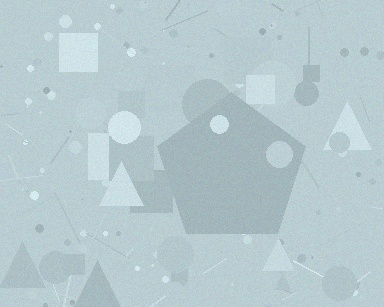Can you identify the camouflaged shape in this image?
The camouflaged shape is a pentagon.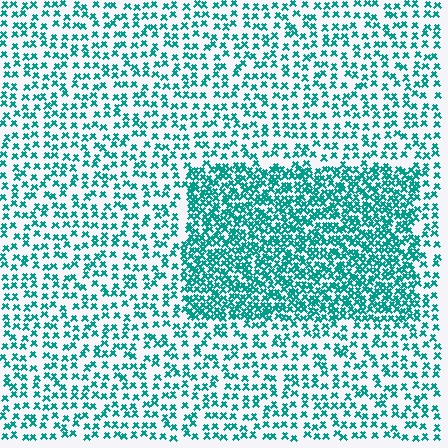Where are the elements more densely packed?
The elements are more densely packed inside the rectangle boundary.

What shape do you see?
I see a rectangle.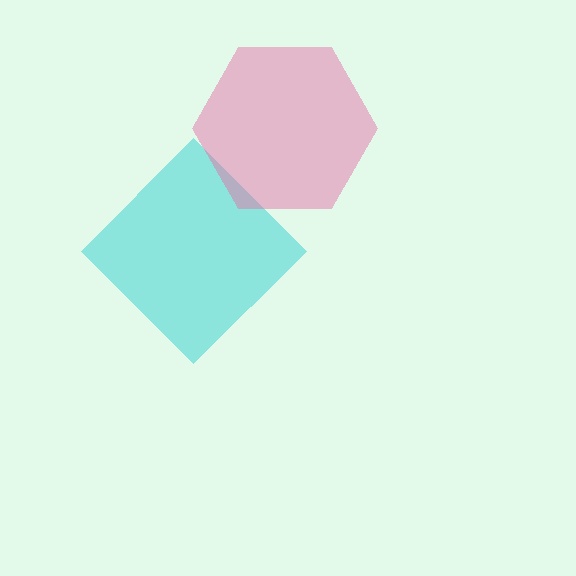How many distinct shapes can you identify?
There are 2 distinct shapes: a cyan diamond, a pink hexagon.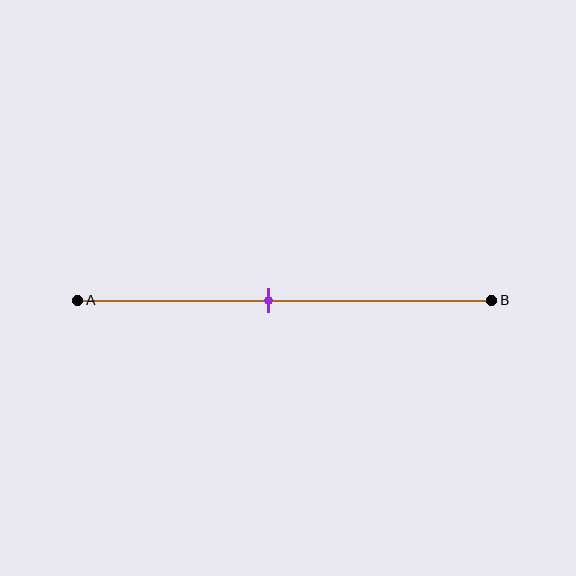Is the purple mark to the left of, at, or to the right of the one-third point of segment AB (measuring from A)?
The purple mark is to the right of the one-third point of segment AB.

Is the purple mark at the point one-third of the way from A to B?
No, the mark is at about 45% from A, not at the 33% one-third point.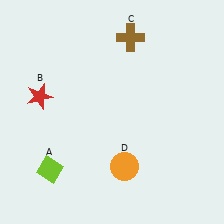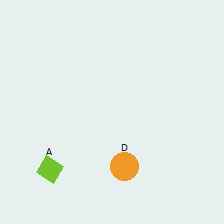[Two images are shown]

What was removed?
The red star (B), the brown cross (C) were removed in Image 2.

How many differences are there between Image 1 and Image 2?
There are 2 differences between the two images.